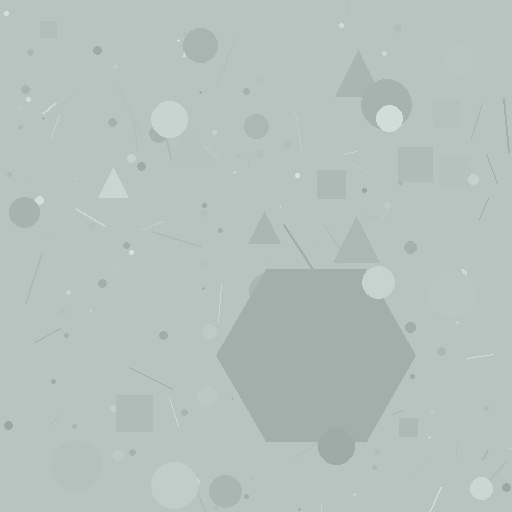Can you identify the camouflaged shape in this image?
The camouflaged shape is a hexagon.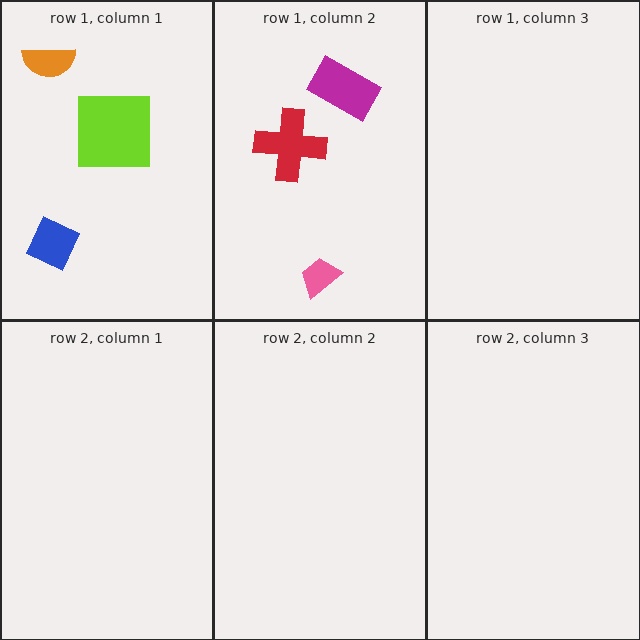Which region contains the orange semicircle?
The row 1, column 1 region.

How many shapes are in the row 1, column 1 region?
3.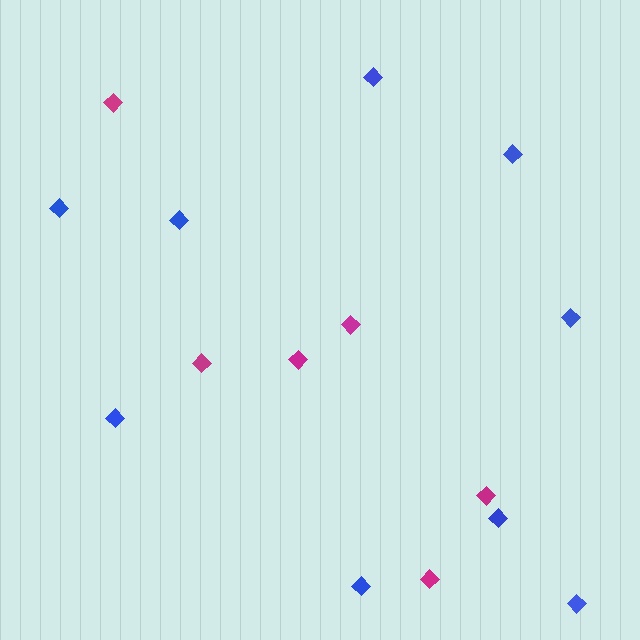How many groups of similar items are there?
There are 2 groups: one group of magenta diamonds (6) and one group of blue diamonds (9).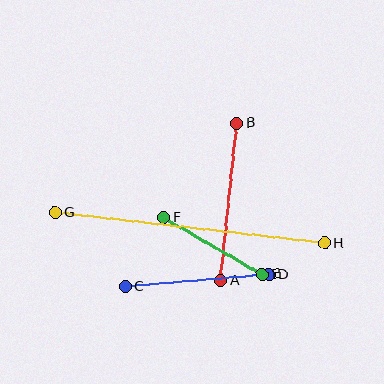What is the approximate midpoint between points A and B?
The midpoint is at approximately (229, 202) pixels.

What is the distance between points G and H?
The distance is approximately 271 pixels.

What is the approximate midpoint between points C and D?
The midpoint is at approximately (197, 281) pixels.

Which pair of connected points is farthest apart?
Points G and H are farthest apart.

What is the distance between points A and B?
The distance is approximately 158 pixels.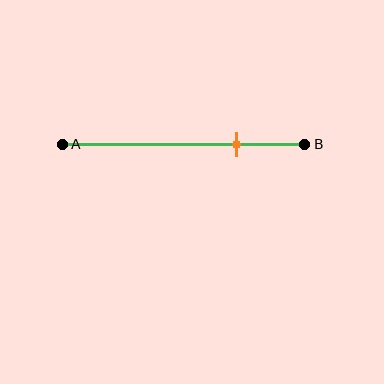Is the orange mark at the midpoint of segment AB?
No, the mark is at about 70% from A, not at the 50% midpoint.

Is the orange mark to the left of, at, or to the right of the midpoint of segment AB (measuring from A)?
The orange mark is to the right of the midpoint of segment AB.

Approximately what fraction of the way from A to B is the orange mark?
The orange mark is approximately 70% of the way from A to B.